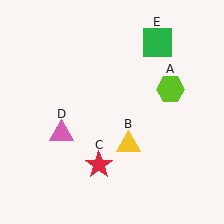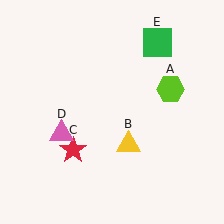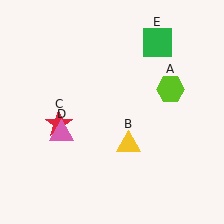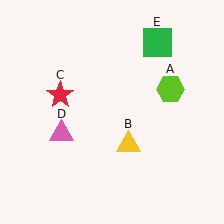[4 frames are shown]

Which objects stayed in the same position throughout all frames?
Lime hexagon (object A) and yellow triangle (object B) and pink triangle (object D) and green square (object E) remained stationary.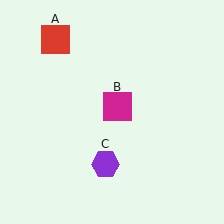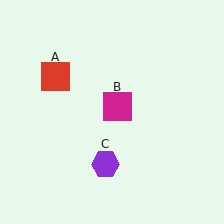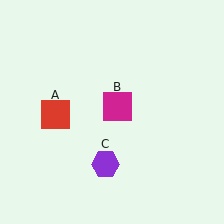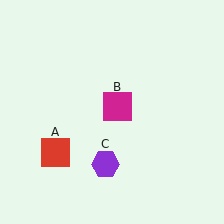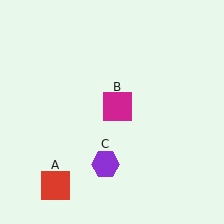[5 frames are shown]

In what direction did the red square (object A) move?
The red square (object A) moved down.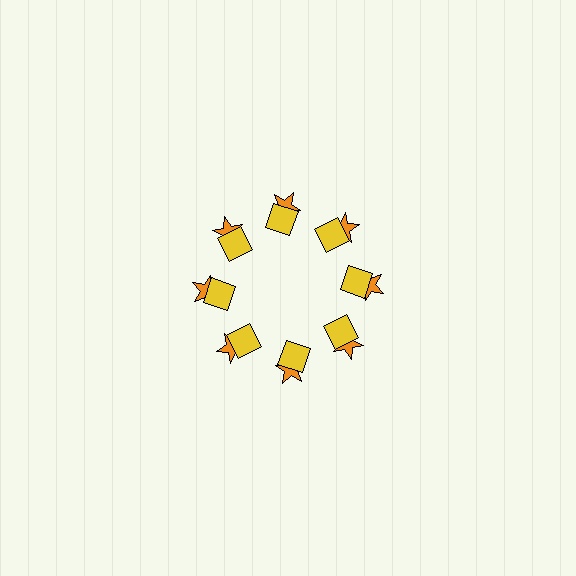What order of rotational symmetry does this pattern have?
This pattern has 8-fold rotational symmetry.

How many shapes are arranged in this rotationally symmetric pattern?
There are 16 shapes, arranged in 8 groups of 2.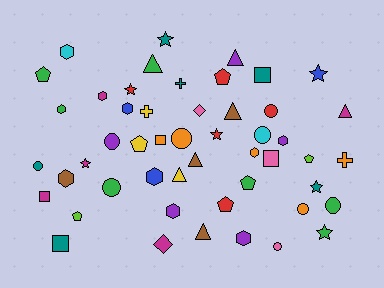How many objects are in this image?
There are 50 objects.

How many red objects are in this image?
There are 5 red objects.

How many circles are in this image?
There are 9 circles.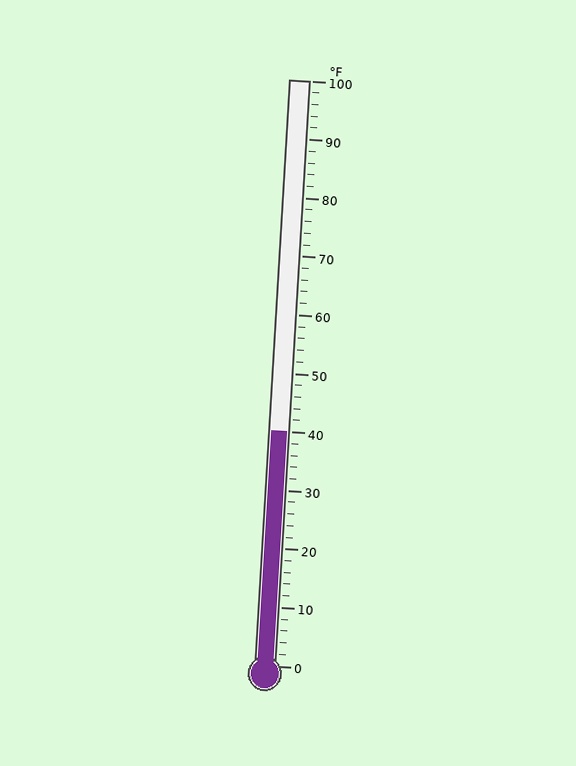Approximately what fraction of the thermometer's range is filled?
The thermometer is filled to approximately 40% of its range.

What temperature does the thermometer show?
The thermometer shows approximately 40°F.